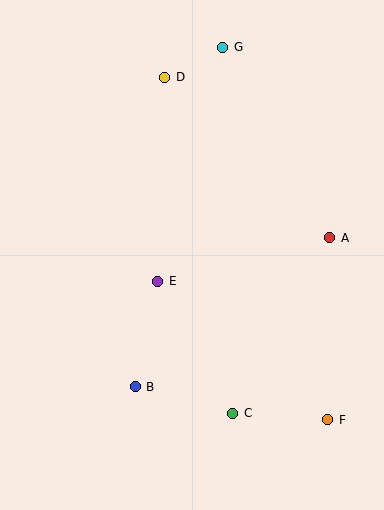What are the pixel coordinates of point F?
Point F is at (328, 420).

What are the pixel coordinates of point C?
Point C is at (233, 413).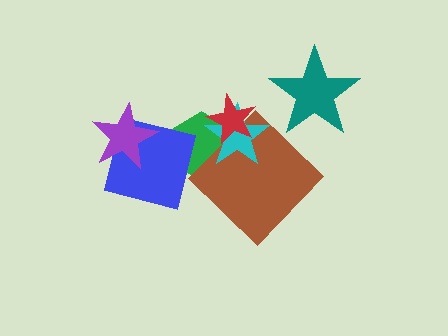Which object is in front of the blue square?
The purple star is in front of the blue square.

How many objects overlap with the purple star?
1 object overlaps with the purple star.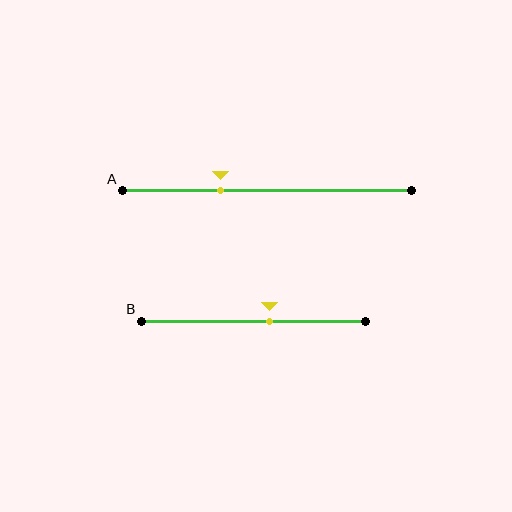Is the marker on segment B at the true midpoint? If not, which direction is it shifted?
No, the marker on segment B is shifted to the right by about 7% of the segment length.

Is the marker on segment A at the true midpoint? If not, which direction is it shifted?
No, the marker on segment A is shifted to the left by about 16% of the segment length.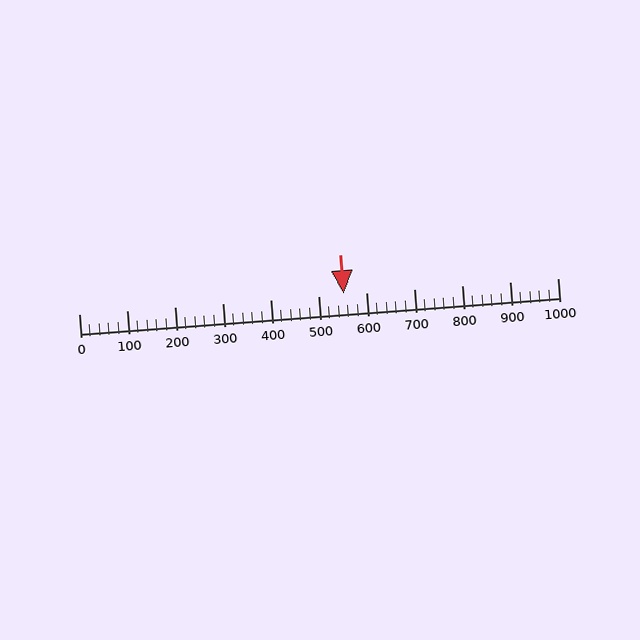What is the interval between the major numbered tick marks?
The major tick marks are spaced 100 units apart.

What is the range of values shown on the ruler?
The ruler shows values from 0 to 1000.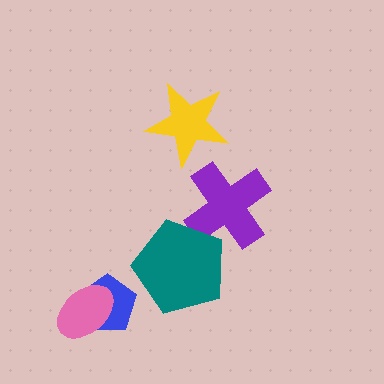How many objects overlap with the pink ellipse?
1 object overlaps with the pink ellipse.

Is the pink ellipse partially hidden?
No, no other shape covers it.